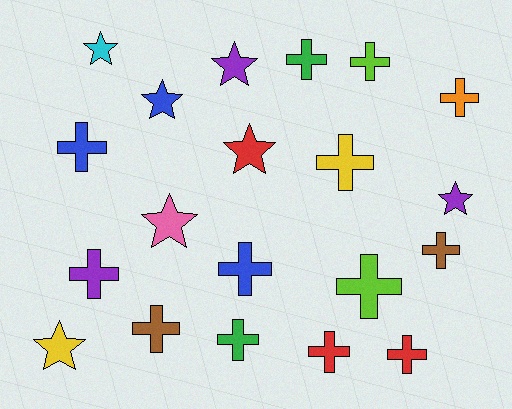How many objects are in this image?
There are 20 objects.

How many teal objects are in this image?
There are no teal objects.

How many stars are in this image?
There are 7 stars.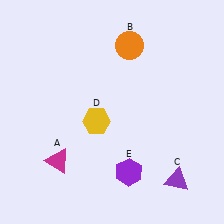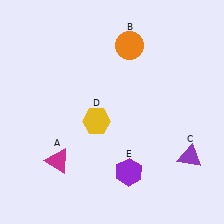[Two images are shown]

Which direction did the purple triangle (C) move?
The purple triangle (C) moved up.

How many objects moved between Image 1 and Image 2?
1 object moved between the two images.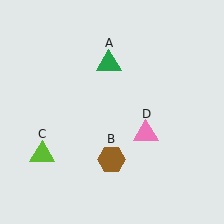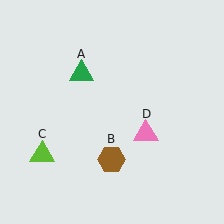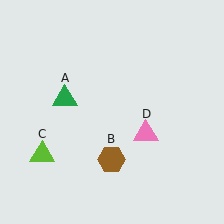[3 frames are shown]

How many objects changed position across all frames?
1 object changed position: green triangle (object A).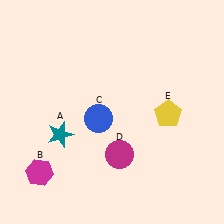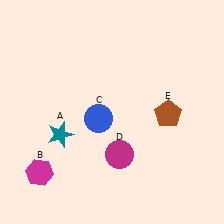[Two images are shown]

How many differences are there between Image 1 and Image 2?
There is 1 difference between the two images.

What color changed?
The pentagon (E) changed from yellow in Image 1 to brown in Image 2.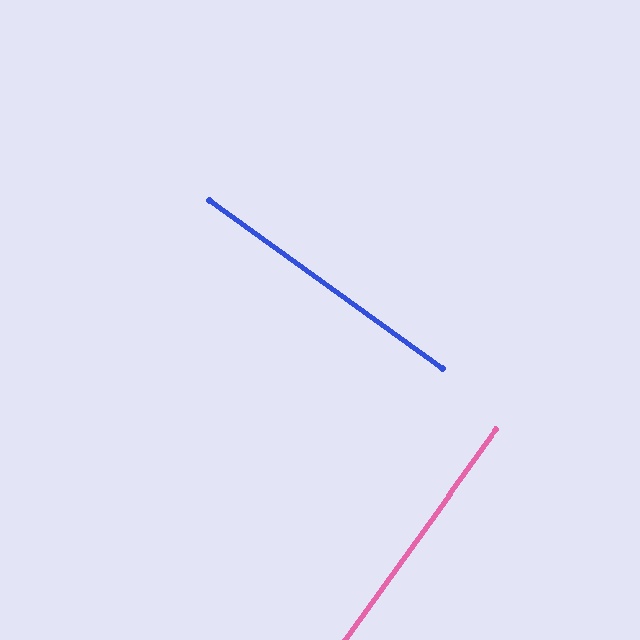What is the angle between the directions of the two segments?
Approximately 90 degrees.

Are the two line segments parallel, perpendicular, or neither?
Perpendicular — they meet at approximately 90°.